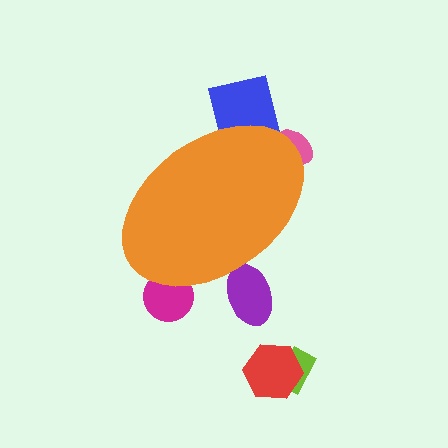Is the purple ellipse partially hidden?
Yes, the purple ellipse is partially hidden behind the orange ellipse.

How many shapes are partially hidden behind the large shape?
4 shapes are partially hidden.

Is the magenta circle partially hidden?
Yes, the magenta circle is partially hidden behind the orange ellipse.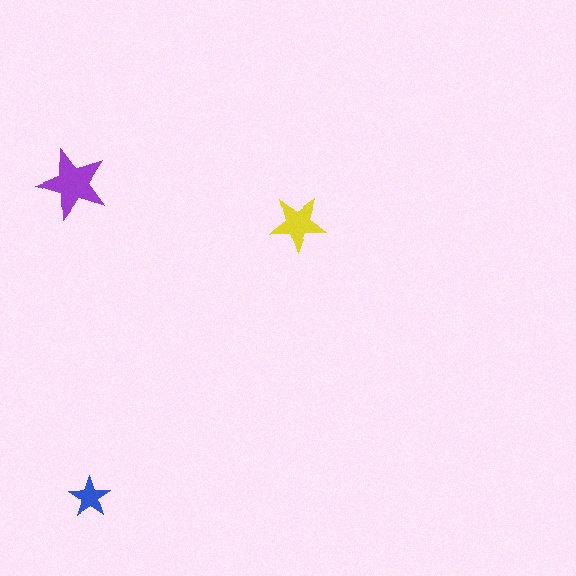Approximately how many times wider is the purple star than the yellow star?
About 1.5 times wider.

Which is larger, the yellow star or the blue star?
The yellow one.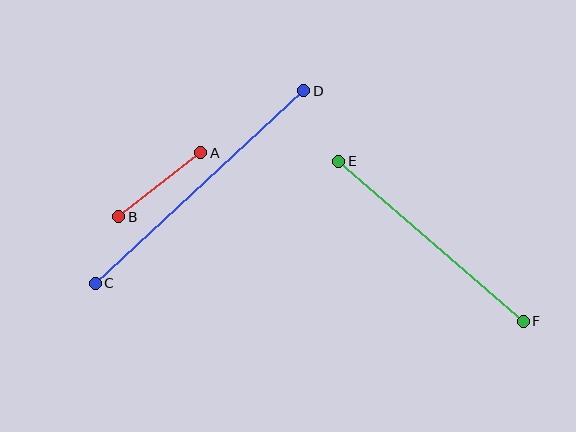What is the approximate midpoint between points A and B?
The midpoint is at approximately (160, 185) pixels.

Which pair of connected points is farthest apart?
Points C and D are farthest apart.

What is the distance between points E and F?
The distance is approximately 244 pixels.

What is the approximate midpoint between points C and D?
The midpoint is at approximately (200, 187) pixels.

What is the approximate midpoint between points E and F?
The midpoint is at approximately (431, 241) pixels.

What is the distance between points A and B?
The distance is approximately 104 pixels.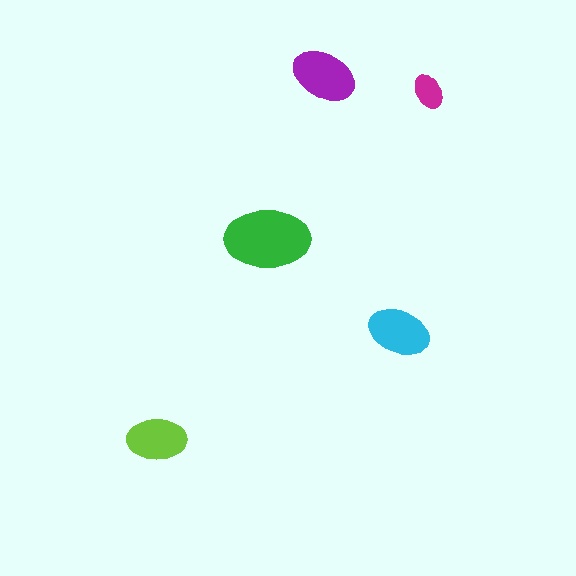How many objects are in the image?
There are 5 objects in the image.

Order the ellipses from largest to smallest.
the green one, the purple one, the cyan one, the lime one, the magenta one.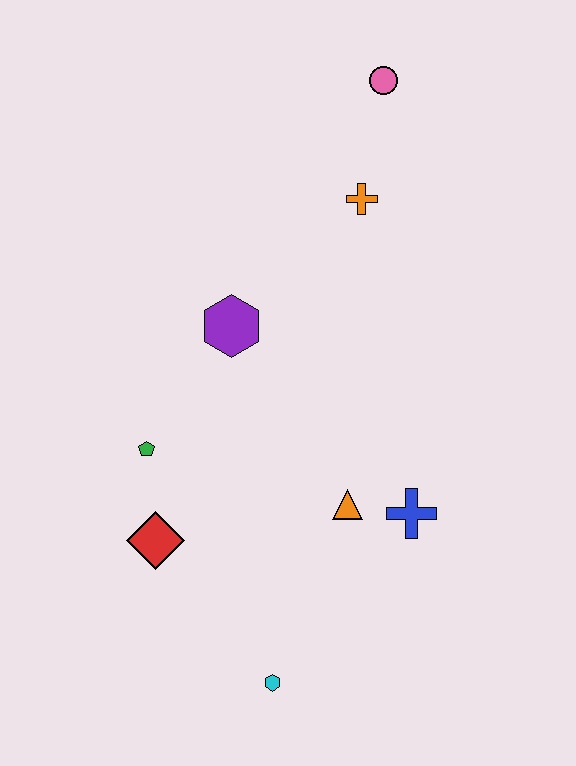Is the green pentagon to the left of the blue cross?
Yes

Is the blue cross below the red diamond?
No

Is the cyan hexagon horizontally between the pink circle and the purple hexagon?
Yes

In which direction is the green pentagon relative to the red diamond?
The green pentagon is above the red diamond.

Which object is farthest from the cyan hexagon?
The pink circle is farthest from the cyan hexagon.